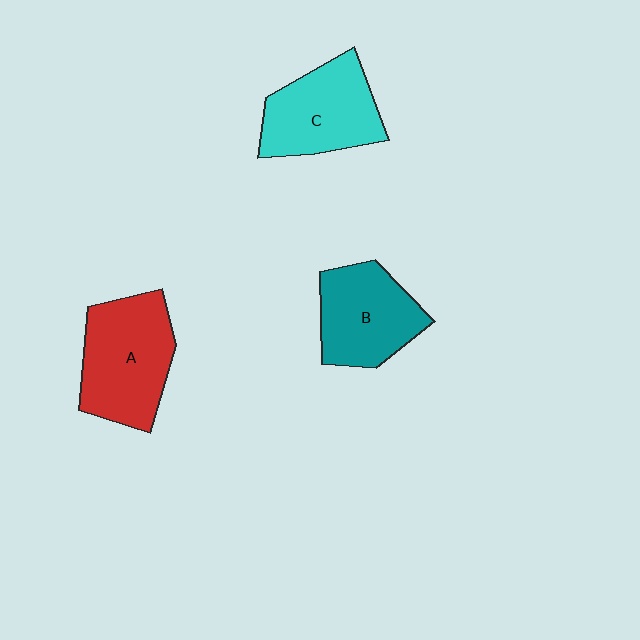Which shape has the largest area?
Shape A (red).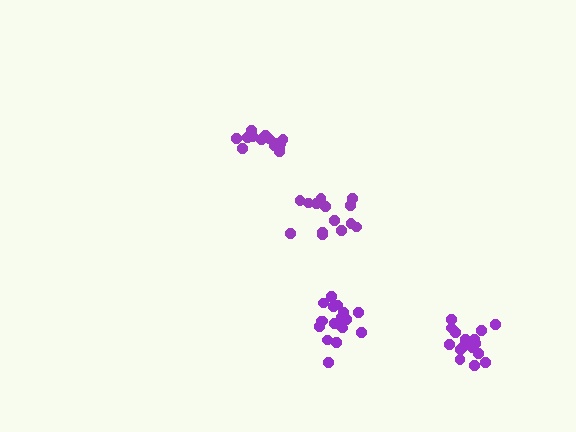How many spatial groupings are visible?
There are 4 spatial groupings.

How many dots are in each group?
Group 1: 15 dots, Group 2: 18 dots, Group 3: 17 dots, Group 4: 14 dots (64 total).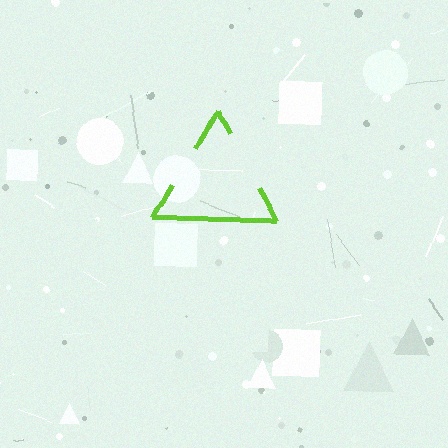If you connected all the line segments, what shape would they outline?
They would outline a triangle.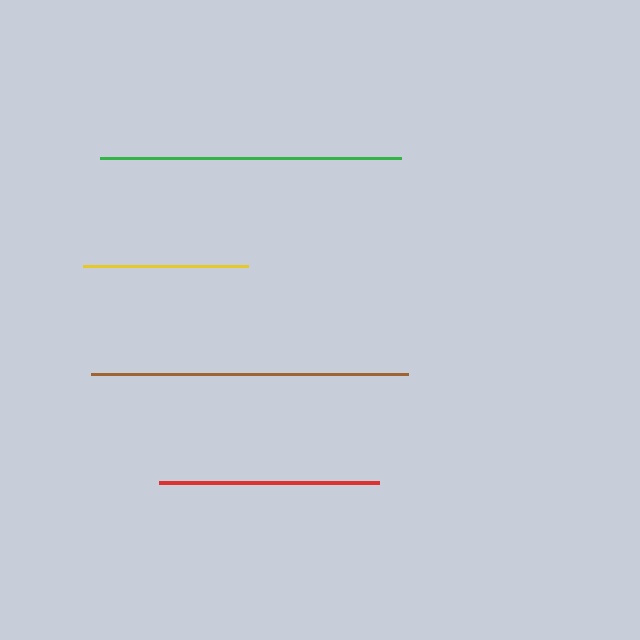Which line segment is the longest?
The brown line is the longest at approximately 317 pixels.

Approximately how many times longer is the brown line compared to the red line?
The brown line is approximately 1.4 times the length of the red line.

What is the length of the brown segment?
The brown segment is approximately 317 pixels long.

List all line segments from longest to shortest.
From longest to shortest: brown, green, red, yellow.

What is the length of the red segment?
The red segment is approximately 220 pixels long.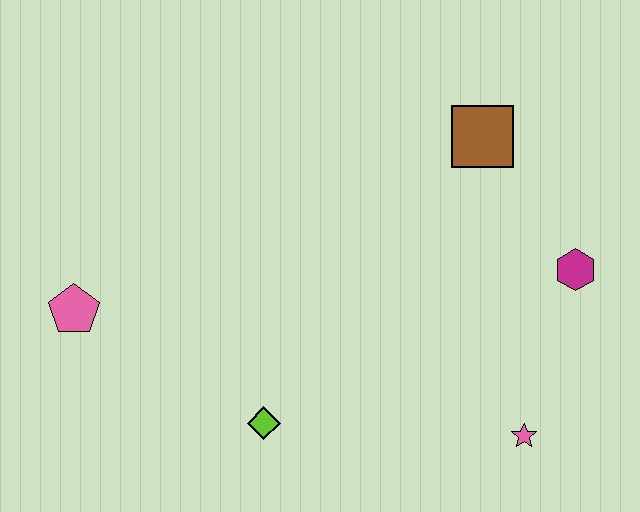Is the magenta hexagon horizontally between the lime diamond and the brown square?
No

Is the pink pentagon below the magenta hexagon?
Yes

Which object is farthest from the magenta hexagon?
The pink pentagon is farthest from the magenta hexagon.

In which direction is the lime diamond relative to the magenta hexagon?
The lime diamond is to the left of the magenta hexagon.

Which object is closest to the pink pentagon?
The lime diamond is closest to the pink pentagon.